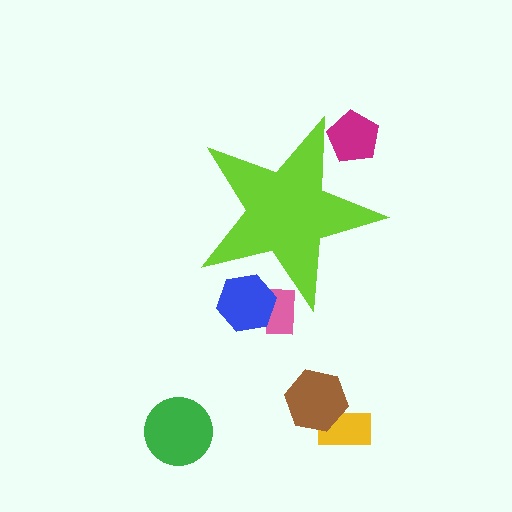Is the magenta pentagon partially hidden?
Yes, the magenta pentagon is partially hidden behind the lime star.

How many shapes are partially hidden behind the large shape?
3 shapes are partially hidden.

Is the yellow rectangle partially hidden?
No, the yellow rectangle is fully visible.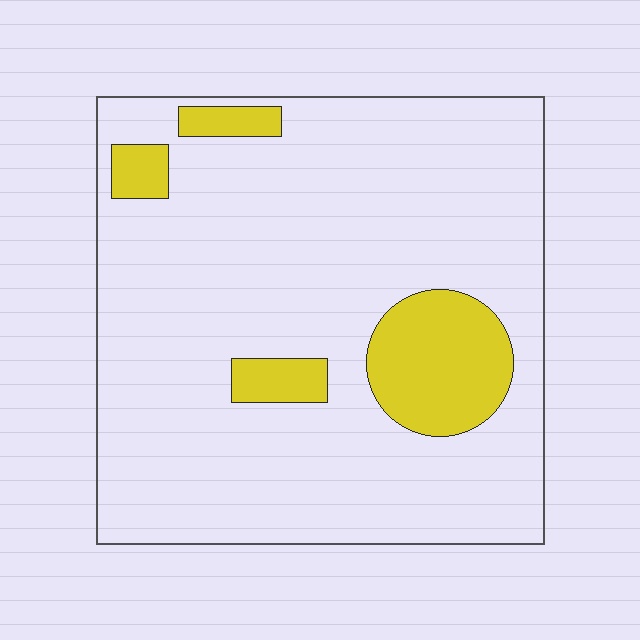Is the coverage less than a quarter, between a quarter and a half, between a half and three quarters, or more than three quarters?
Less than a quarter.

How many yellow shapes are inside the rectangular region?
4.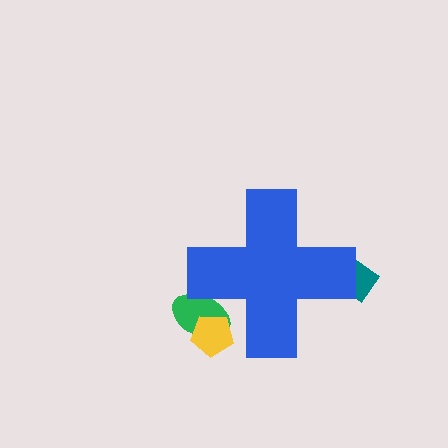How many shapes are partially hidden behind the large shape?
3 shapes are partially hidden.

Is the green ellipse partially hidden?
Yes, the green ellipse is partially hidden behind the blue cross.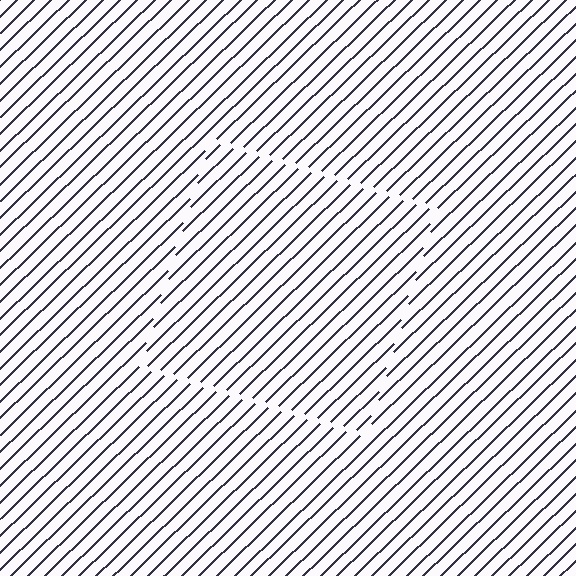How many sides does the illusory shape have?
4 sides — the line-ends trace a square.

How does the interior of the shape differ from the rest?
The interior of the shape contains the same grating, shifted by half a period — the contour is defined by the phase discontinuity where line-ends from the inner and outer gratings abut.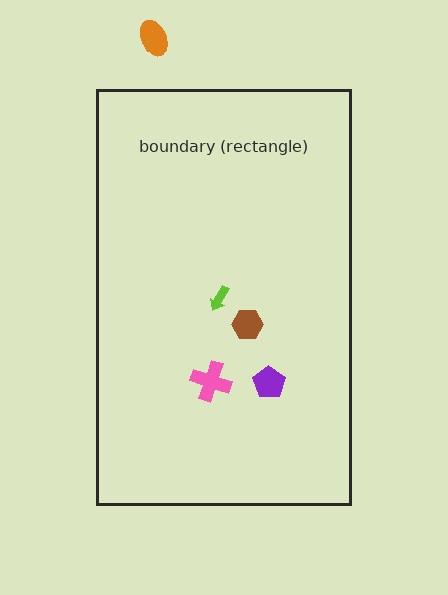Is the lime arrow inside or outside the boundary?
Inside.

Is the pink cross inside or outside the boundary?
Inside.